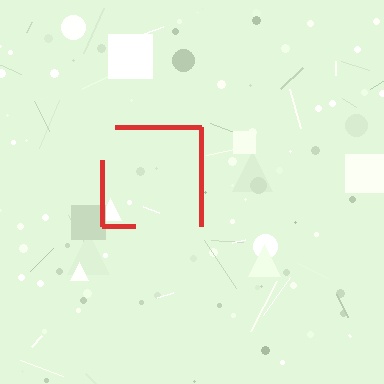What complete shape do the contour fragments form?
The contour fragments form a square.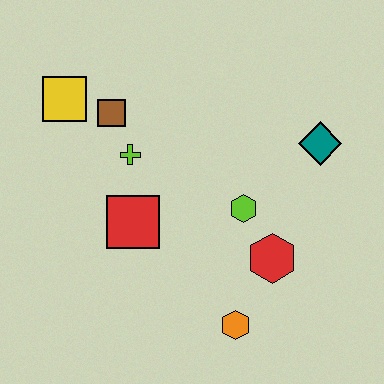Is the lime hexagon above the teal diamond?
No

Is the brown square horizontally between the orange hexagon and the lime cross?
No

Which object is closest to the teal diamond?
The lime hexagon is closest to the teal diamond.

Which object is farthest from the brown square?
The orange hexagon is farthest from the brown square.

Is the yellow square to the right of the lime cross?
No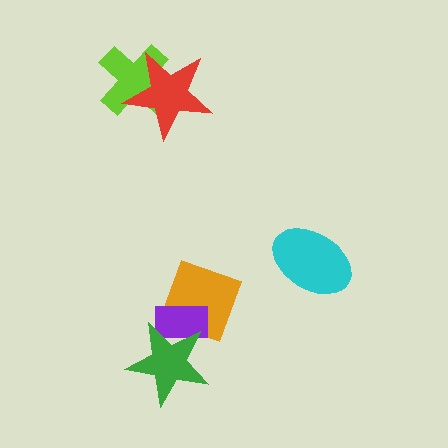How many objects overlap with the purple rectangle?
2 objects overlap with the purple rectangle.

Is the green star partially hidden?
No, no other shape covers it.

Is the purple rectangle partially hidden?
Yes, it is partially covered by another shape.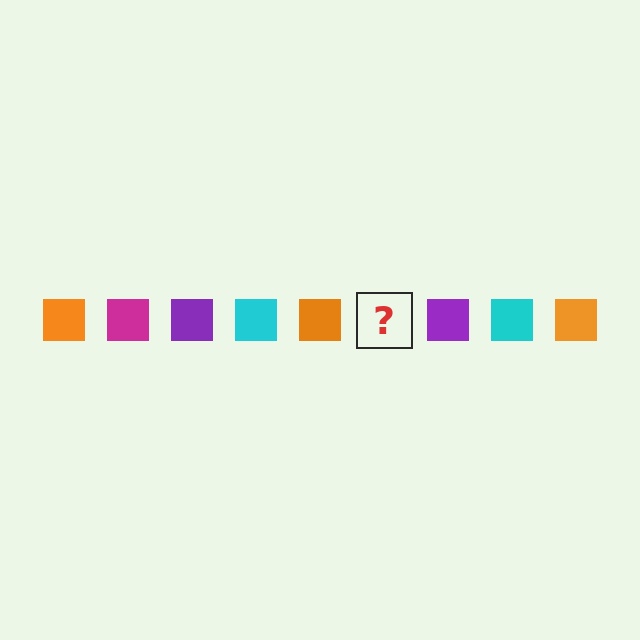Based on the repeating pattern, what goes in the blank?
The blank should be a magenta square.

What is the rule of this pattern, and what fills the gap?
The rule is that the pattern cycles through orange, magenta, purple, cyan squares. The gap should be filled with a magenta square.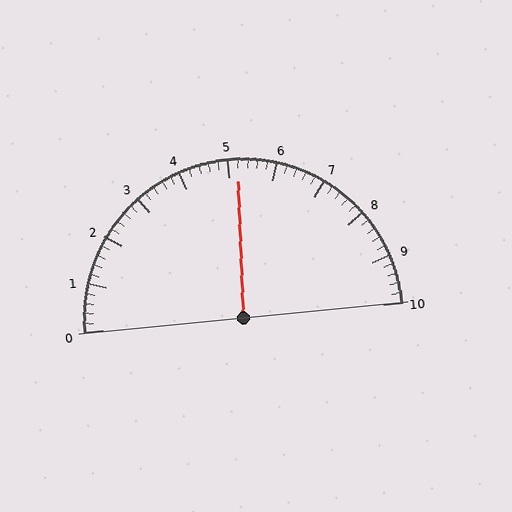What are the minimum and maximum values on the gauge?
The gauge ranges from 0 to 10.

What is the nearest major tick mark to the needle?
The nearest major tick mark is 5.